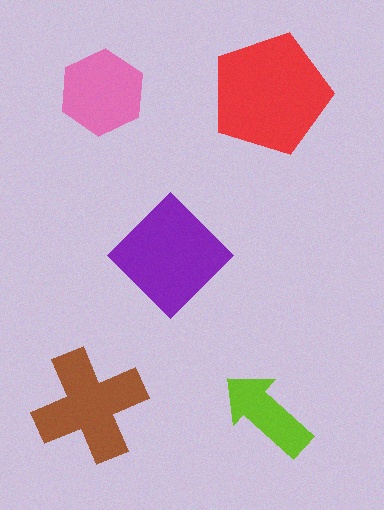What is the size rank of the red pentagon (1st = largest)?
1st.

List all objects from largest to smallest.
The red pentagon, the purple diamond, the brown cross, the pink hexagon, the lime arrow.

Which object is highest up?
The pink hexagon is topmost.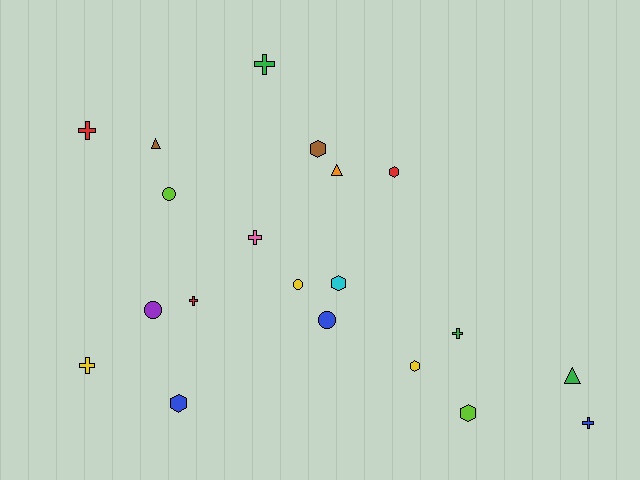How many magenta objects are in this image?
There are no magenta objects.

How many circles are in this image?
There are 4 circles.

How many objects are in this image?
There are 20 objects.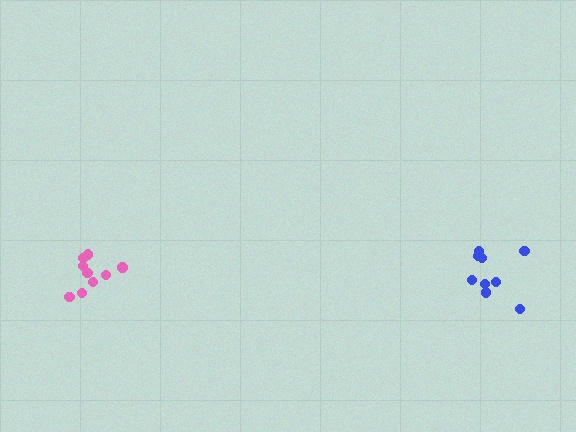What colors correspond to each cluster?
The clusters are colored: blue, pink.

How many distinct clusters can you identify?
There are 2 distinct clusters.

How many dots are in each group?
Group 1: 9 dots, Group 2: 9 dots (18 total).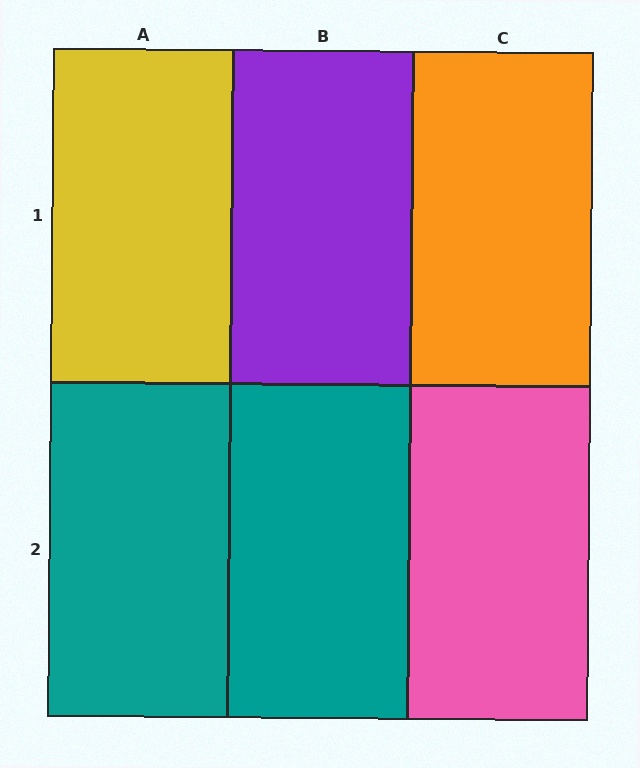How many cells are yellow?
1 cell is yellow.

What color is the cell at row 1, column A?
Yellow.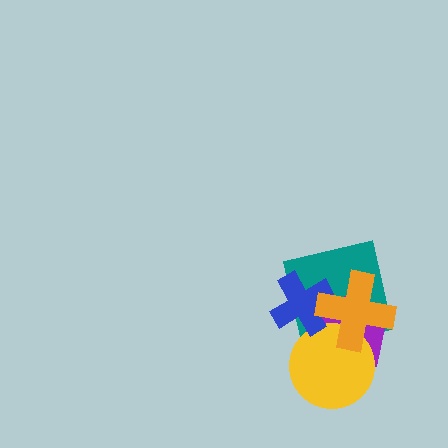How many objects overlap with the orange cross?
4 objects overlap with the orange cross.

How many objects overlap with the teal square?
4 objects overlap with the teal square.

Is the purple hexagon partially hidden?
Yes, it is partially covered by another shape.